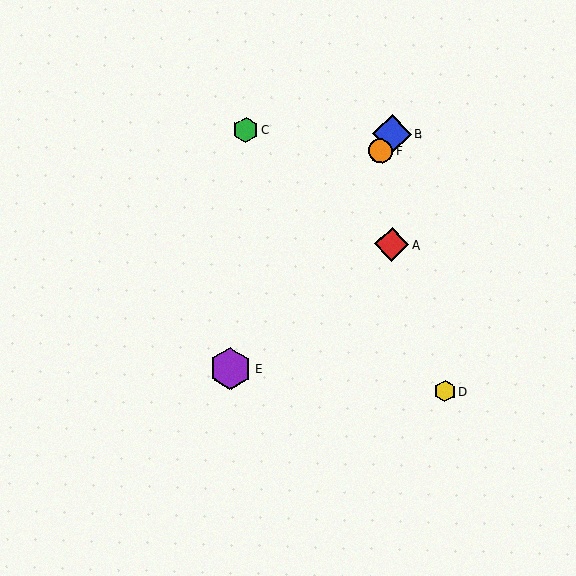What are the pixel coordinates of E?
Object E is at (231, 369).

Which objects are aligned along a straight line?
Objects B, E, F are aligned along a straight line.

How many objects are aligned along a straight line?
3 objects (B, E, F) are aligned along a straight line.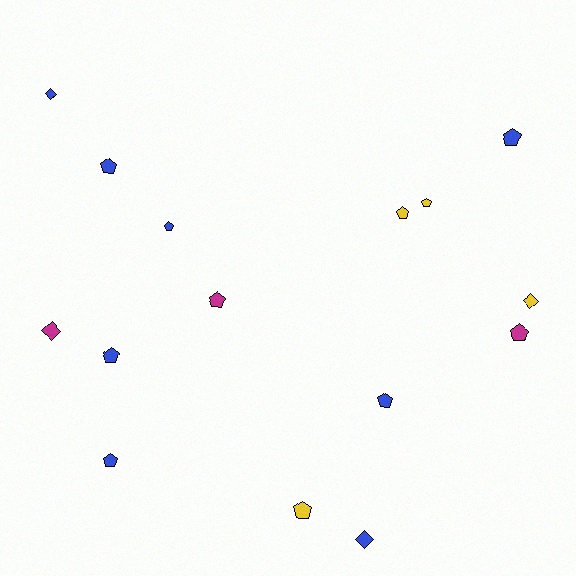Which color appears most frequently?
Blue, with 8 objects.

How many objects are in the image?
There are 15 objects.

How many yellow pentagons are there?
There are 3 yellow pentagons.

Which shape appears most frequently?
Pentagon, with 11 objects.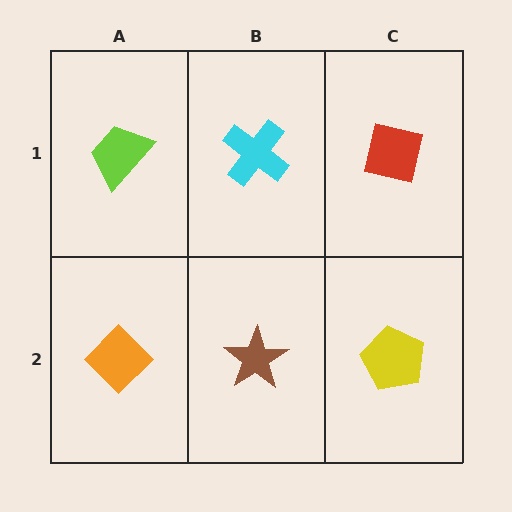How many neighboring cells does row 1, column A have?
2.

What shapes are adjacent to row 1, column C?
A yellow pentagon (row 2, column C), a cyan cross (row 1, column B).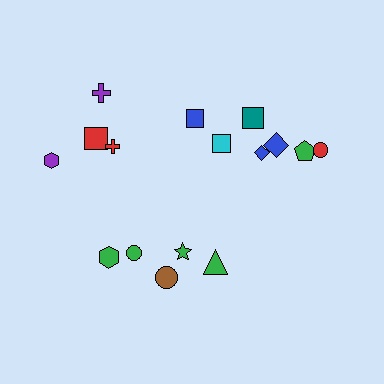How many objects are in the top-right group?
There are 7 objects.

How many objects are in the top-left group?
There are 4 objects.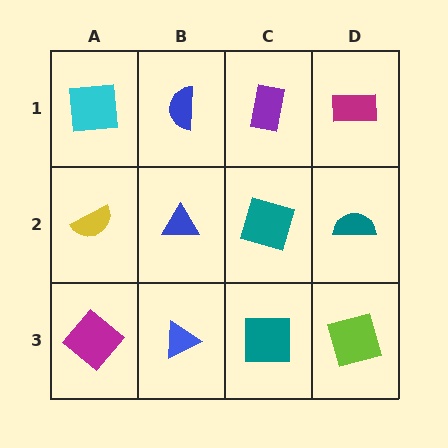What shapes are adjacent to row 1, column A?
A yellow semicircle (row 2, column A), a blue semicircle (row 1, column B).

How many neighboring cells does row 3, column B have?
3.